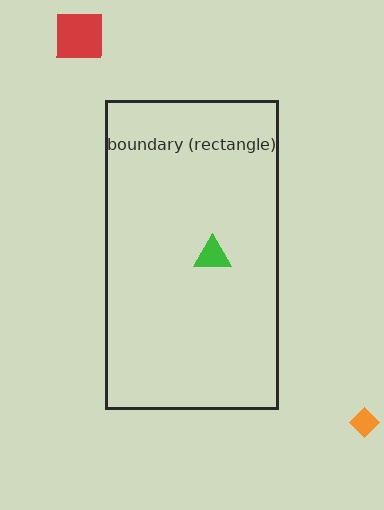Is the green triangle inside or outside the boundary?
Inside.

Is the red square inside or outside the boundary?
Outside.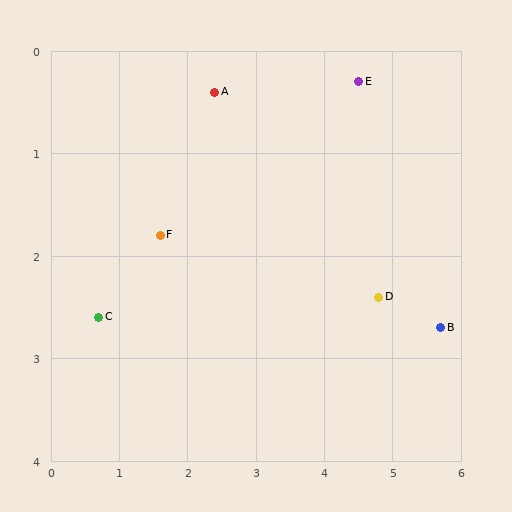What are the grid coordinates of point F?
Point F is at approximately (1.6, 1.8).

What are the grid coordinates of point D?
Point D is at approximately (4.8, 2.4).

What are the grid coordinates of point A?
Point A is at approximately (2.4, 0.4).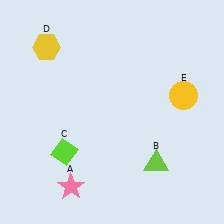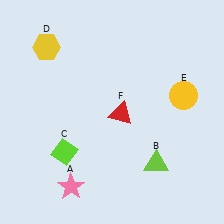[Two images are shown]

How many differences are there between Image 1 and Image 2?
There is 1 difference between the two images.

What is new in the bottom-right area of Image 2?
A red triangle (F) was added in the bottom-right area of Image 2.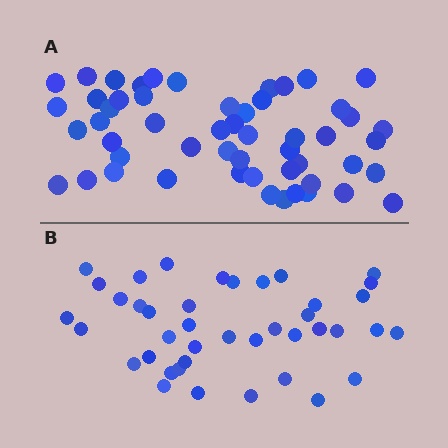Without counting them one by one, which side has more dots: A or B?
Region A (the top region) has more dots.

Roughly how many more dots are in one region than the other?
Region A has roughly 12 or so more dots than region B.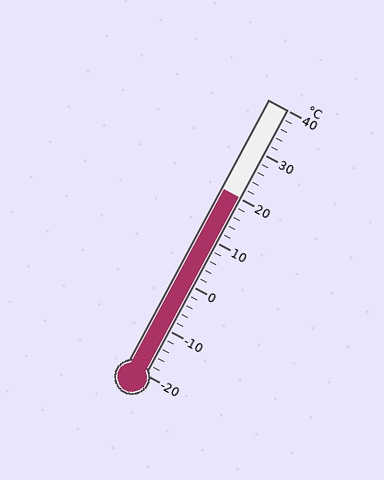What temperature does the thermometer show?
The thermometer shows approximately 20°C.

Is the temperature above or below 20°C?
The temperature is at 20°C.